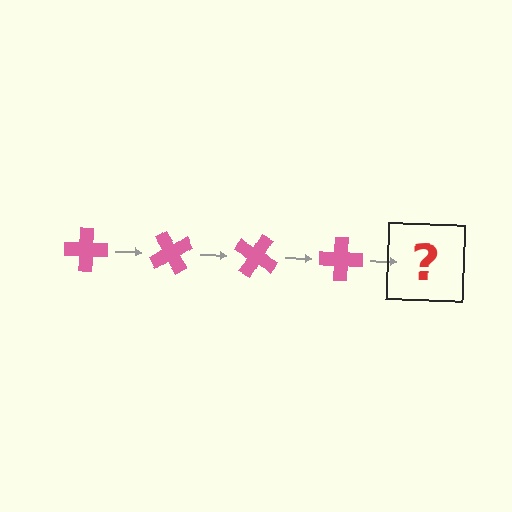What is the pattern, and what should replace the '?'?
The pattern is that the cross rotates 60 degrees each step. The '?' should be a pink cross rotated 240 degrees.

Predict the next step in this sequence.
The next step is a pink cross rotated 240 degrees.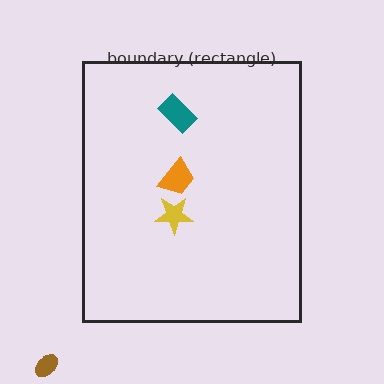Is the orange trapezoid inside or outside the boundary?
Inside.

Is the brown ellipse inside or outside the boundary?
Outside.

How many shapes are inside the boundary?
3 inside, 1 outside.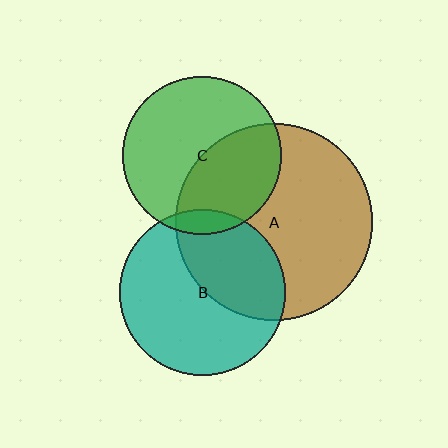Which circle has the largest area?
Circle A (brown).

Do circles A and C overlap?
Yes.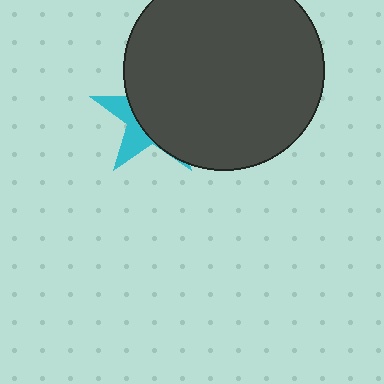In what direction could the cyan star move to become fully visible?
The cyan star could move left. That would shift it out from behind the dark gray circle entirely.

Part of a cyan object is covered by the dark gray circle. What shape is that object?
It is a star.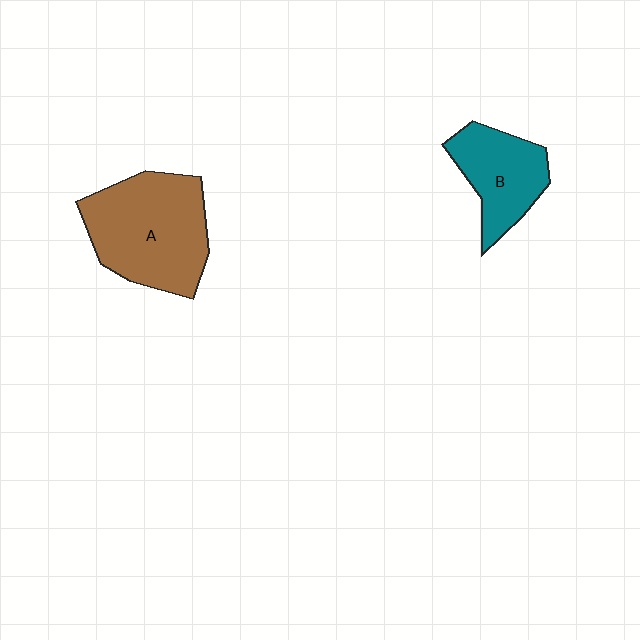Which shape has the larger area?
Shape A (brown).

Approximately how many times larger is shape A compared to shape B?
Approximately 1.6 times.